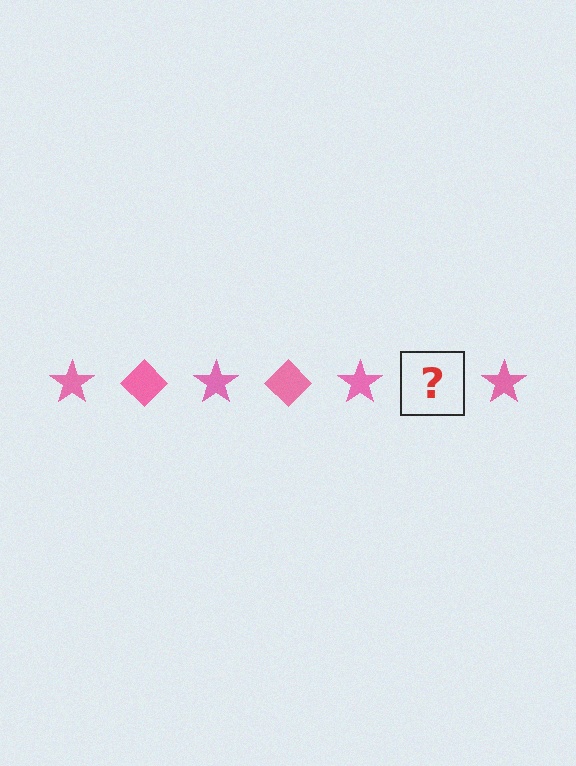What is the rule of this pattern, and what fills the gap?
The rule is that the pattern cycles through star, diamond shapes in pink. The gap should be filled with a pink diamond.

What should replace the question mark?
The question mark should be replaced with a pink diamond.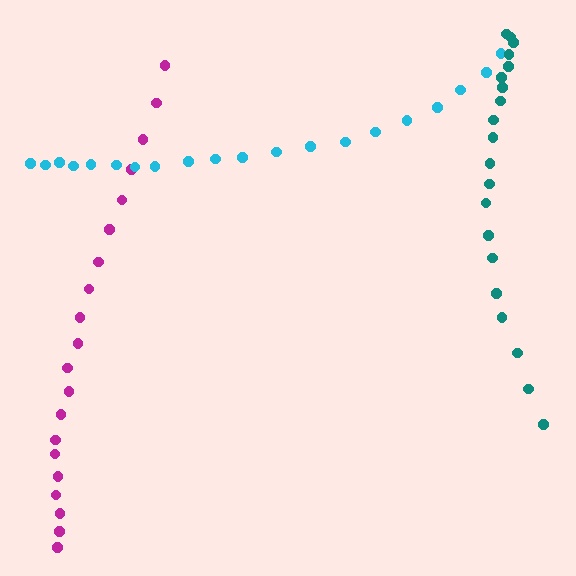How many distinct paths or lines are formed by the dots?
There are 3 distinct paths.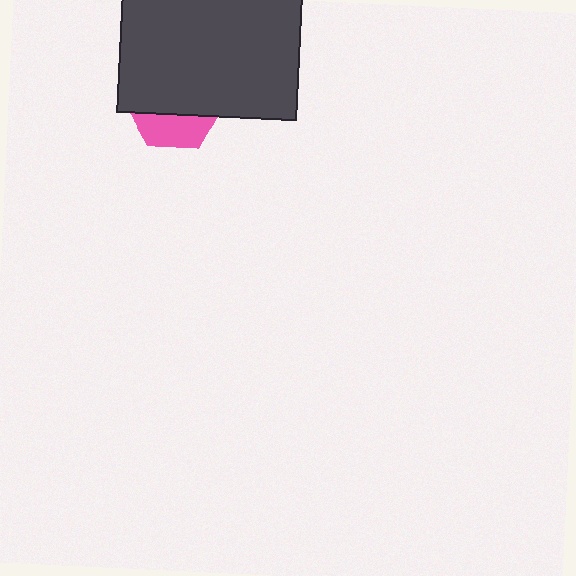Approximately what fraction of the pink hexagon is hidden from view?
Roughly 67% of the pink hexagon is hidden behind the dark gray rectangle.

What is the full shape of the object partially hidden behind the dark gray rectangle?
The partially hidden object is a pink hexagon.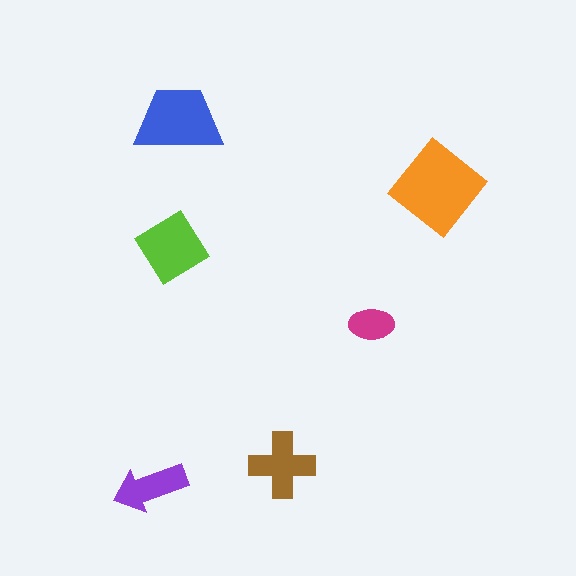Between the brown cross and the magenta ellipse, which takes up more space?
The brown cross.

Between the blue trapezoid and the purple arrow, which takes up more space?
The blue trapezoid.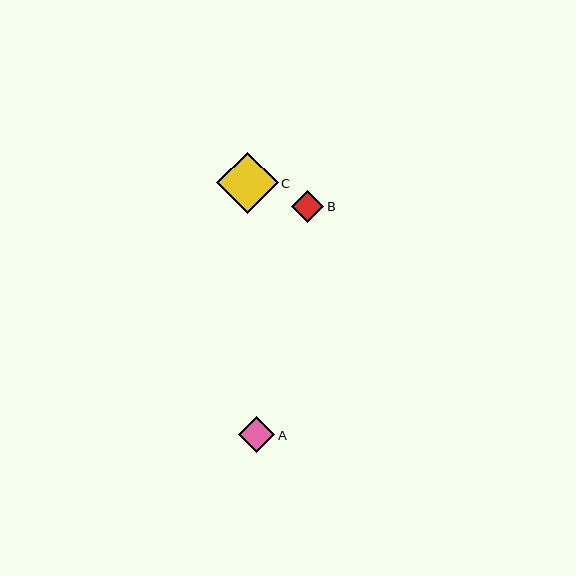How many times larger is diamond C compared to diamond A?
Diamond C is approximately 1.7 times the size of diamond A.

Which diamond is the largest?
Diamond C is the largest with a size of approximately 62 pixels.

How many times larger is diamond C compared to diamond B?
Diamond C is approximately 1.9 times the size of diamond B.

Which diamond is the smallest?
Diamond B is the smallest with a size of approximately 33 pixels.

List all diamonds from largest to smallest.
From largest to smallest: C, A, B.